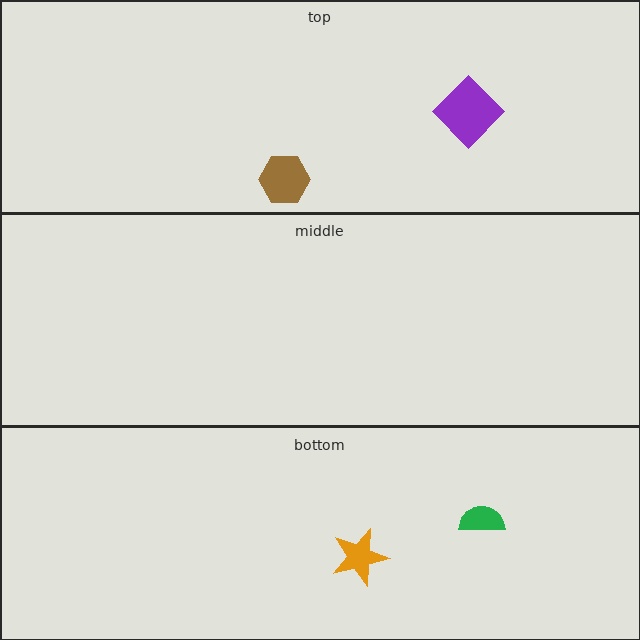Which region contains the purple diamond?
The top region.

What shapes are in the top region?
The purple diamond, the brown hexagon.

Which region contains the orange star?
The bottom region.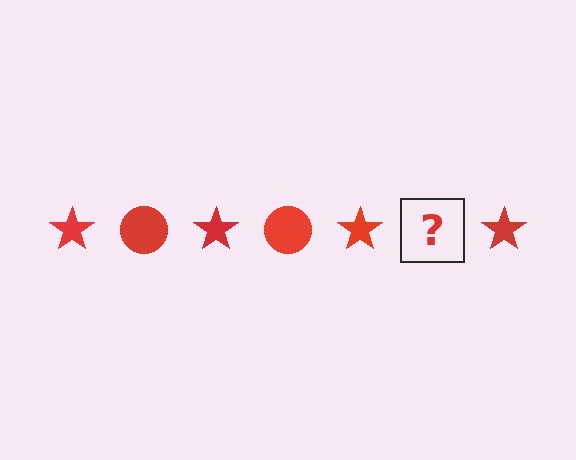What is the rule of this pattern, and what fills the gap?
The rule is that the pattern cycles through star, circle shapes in red. The gap should be filled with a red circle.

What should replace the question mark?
The question mark should be replaced with a red circle.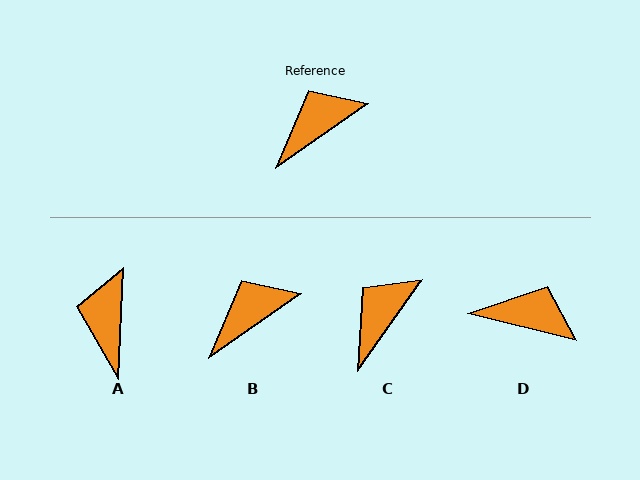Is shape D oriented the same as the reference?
No, it is off by about 49 degrees.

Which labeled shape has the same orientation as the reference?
B.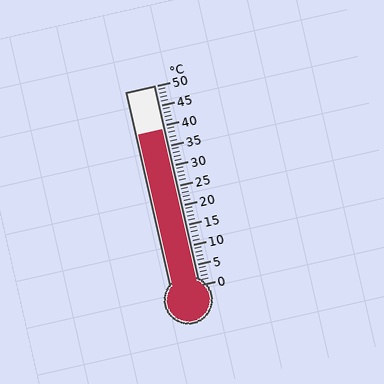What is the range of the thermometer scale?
The thermometer scale ranges from 0°C to 50°C.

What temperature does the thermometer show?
The thermometer shows approximately 39°C.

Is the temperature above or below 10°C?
The temperature is above 10°C.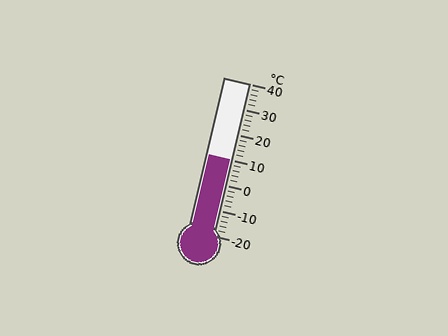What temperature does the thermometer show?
The thermometer shows approximately 10°C.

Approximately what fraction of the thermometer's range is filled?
The thermometer is filled to approximately 50% of its range.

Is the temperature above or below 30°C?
The temperature is below 30°C.